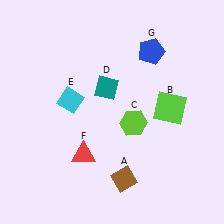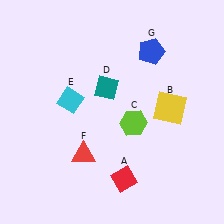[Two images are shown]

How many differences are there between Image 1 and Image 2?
There are 2 differences between the two images.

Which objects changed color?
A changed from brown to red. B changed from lime to yellow.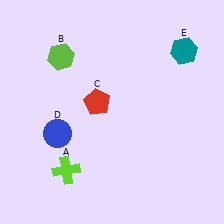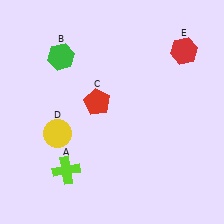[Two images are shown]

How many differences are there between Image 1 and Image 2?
There are 3 differences between the two images.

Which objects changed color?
B changed from lime to green. D changed from blue to yellow. E changed from teal to red.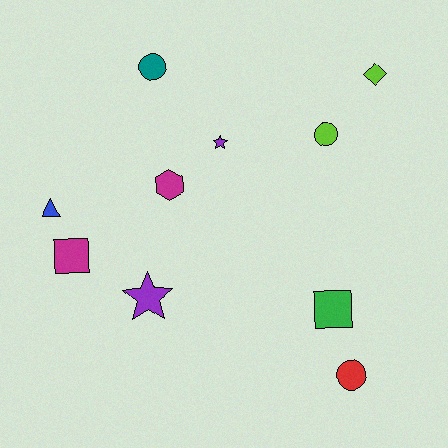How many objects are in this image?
There are 10 objects.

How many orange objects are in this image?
There are no orange objects.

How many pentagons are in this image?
There are no pentagons.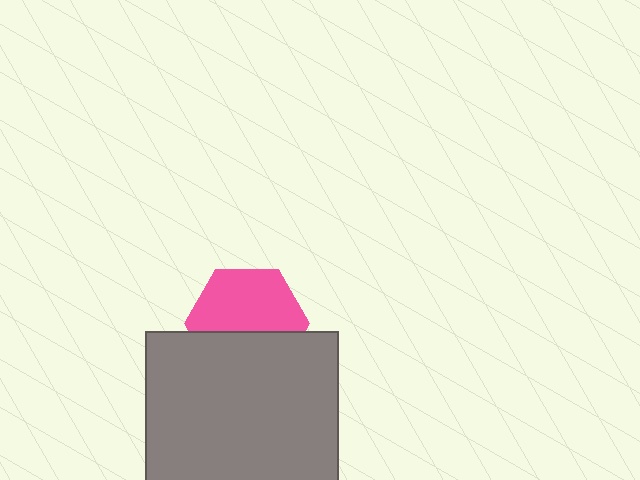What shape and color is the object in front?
The object in front is a gray square.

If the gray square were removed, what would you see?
You would see the complete pink hexagon.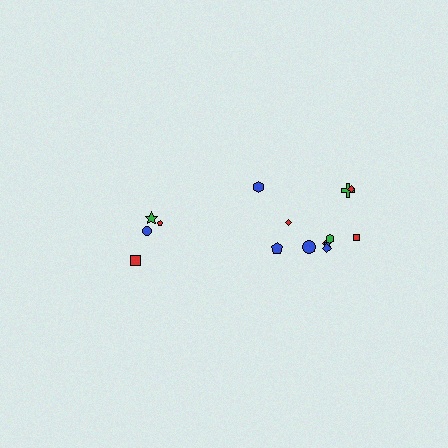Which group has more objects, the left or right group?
The right group.